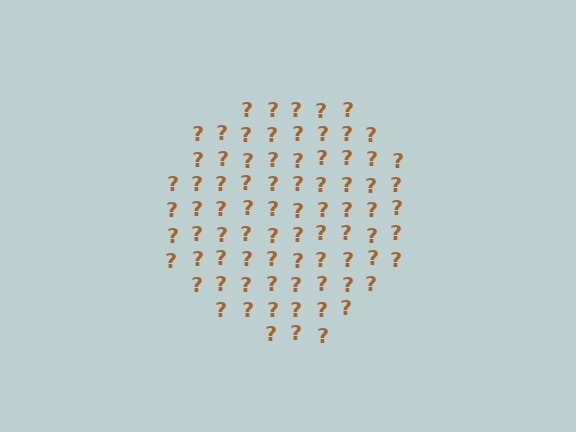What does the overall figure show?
The overall figure shows a circle.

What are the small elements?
The small elements are question marks.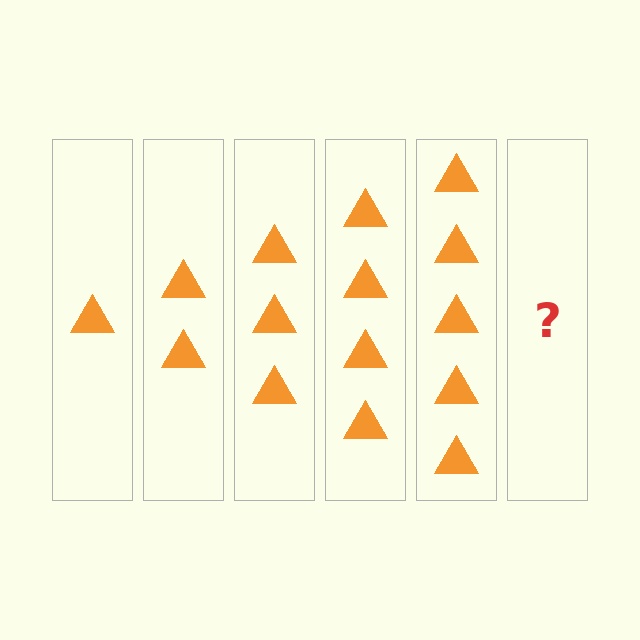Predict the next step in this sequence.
The next step is 6 triangles.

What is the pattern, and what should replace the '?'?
The pattern is that each step adds one more triangle. The '?' should be 6 triangles.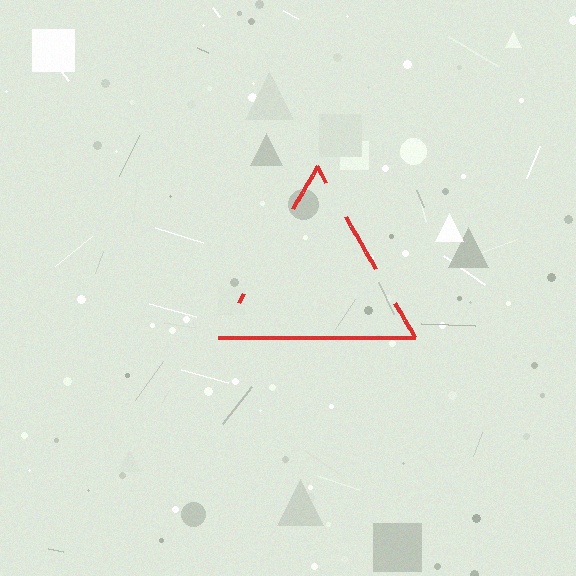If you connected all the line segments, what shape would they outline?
They would outline a triangle.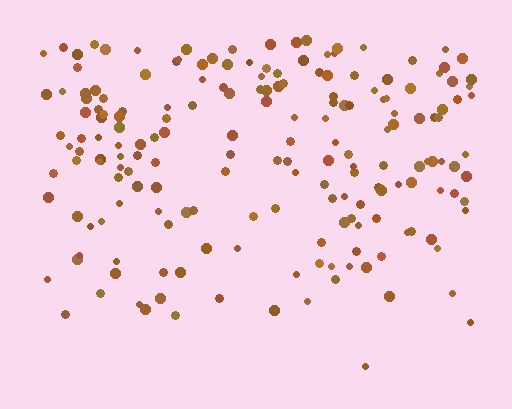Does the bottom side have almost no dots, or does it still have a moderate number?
Still a moderate number, just noticeably fewer than the top.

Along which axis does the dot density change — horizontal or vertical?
Vertical.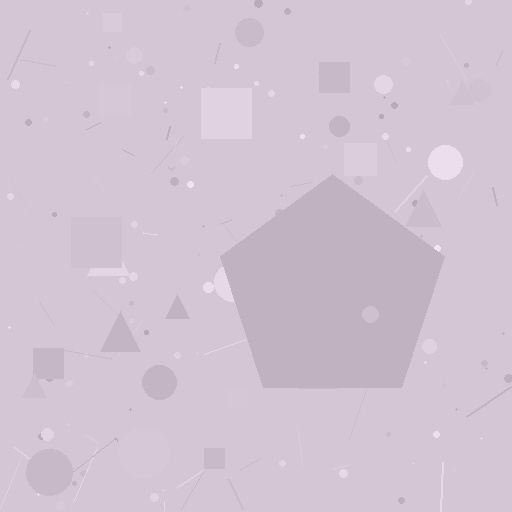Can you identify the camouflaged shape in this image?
The camouflaged shape is a pentagon.